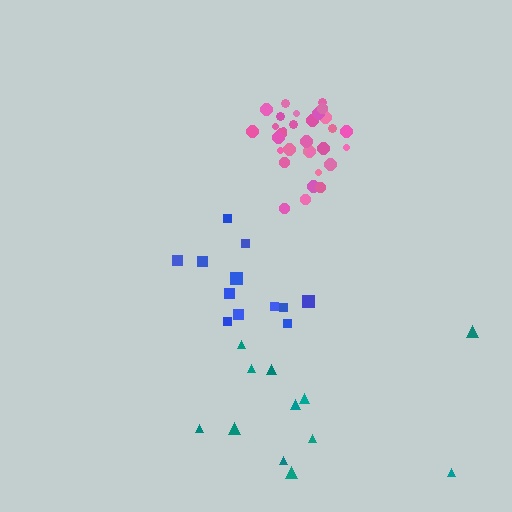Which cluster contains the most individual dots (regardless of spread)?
Pink (32).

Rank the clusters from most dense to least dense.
pink, blue, teal.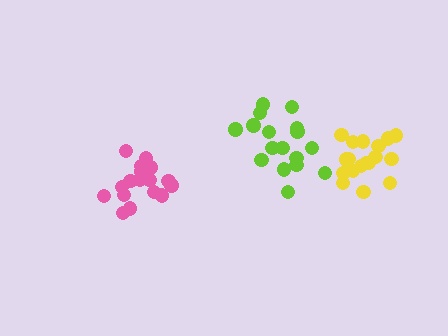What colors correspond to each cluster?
The clusters are colored: yellow, pink, lime.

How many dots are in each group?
Group 1: 18 dots, Group 2: 17 dots, Group 3: 17 dots (52 total).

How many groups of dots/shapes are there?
There are 3 groups.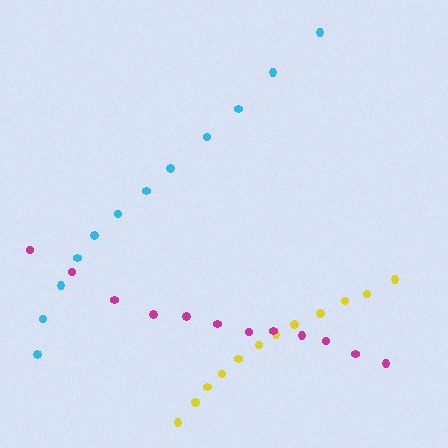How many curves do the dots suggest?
There are 3 distinct paths.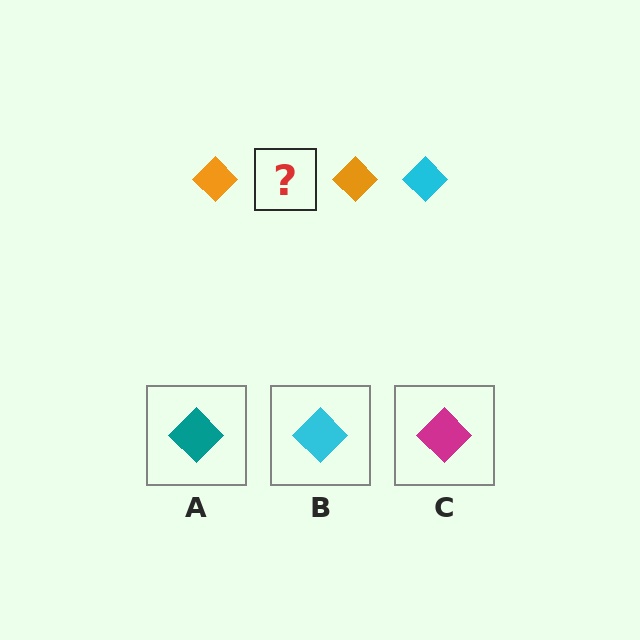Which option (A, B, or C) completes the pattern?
B.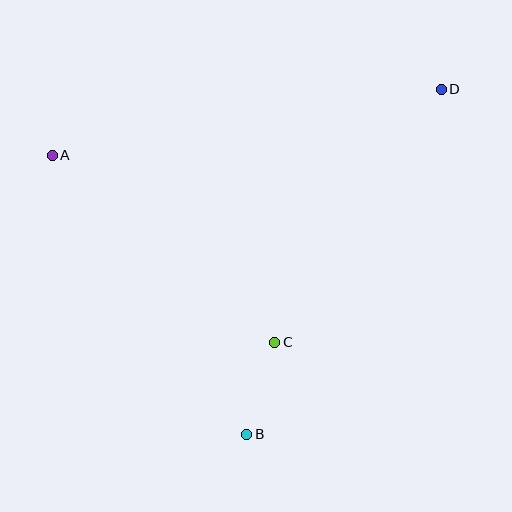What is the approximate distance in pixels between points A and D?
The distance between A and D is approximately 395 pixels.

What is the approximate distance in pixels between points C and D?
The distance between C and D is approximately 303 pixels.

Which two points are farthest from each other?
Points B and D are farthest from each other.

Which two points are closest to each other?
Points B and C are closest to each other.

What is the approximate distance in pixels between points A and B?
The distance between A and B is approximately 340 pixels.